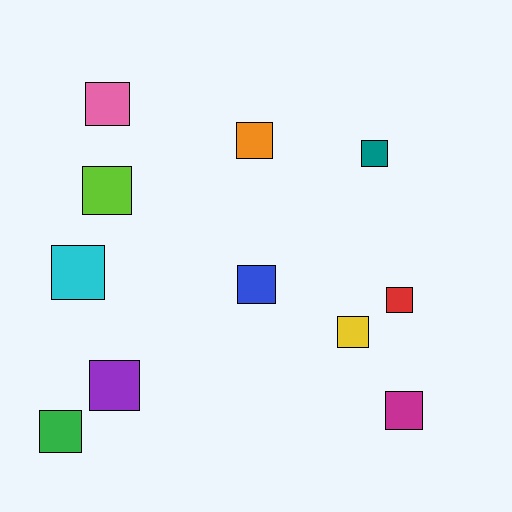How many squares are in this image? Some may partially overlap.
There are 11 squares.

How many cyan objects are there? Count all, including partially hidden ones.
There is 1 cyan object.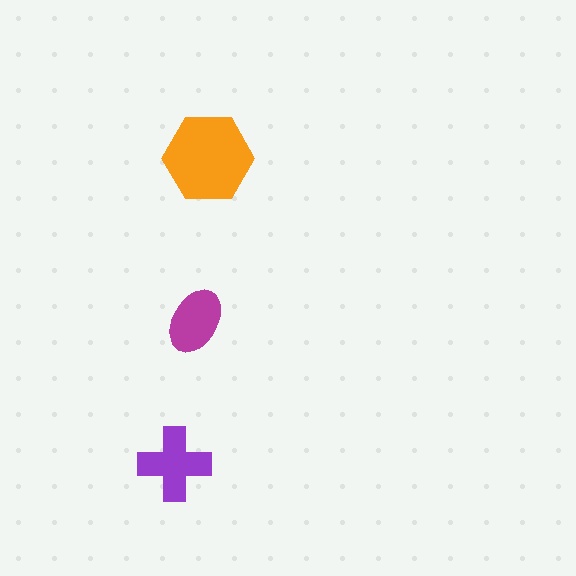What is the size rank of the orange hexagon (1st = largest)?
1st.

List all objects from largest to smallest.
The orange hexagon, the purple cross, the magenta ellipse.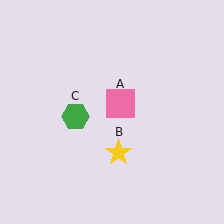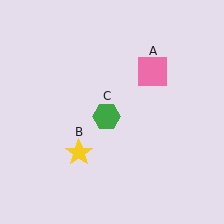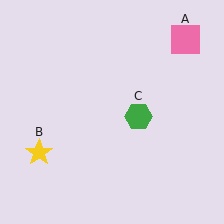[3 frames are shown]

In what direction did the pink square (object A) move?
The pink square (object A) moved up and to the right.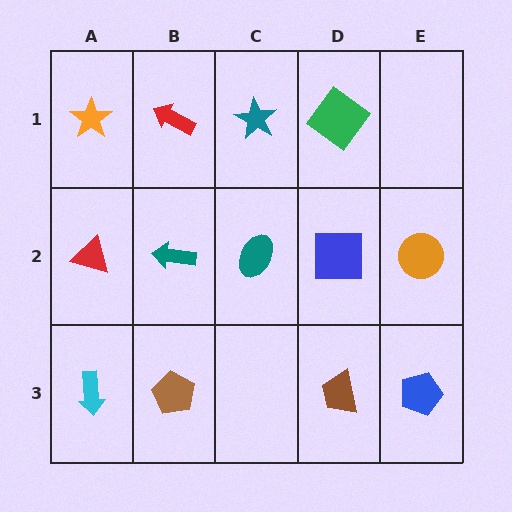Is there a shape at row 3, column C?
No, that cell is empty.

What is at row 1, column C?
A teal star.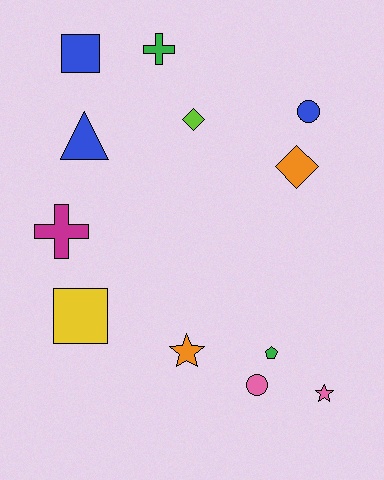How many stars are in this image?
There are 2 stars.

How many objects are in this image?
There are 12 objects.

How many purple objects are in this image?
There are no purple objects.